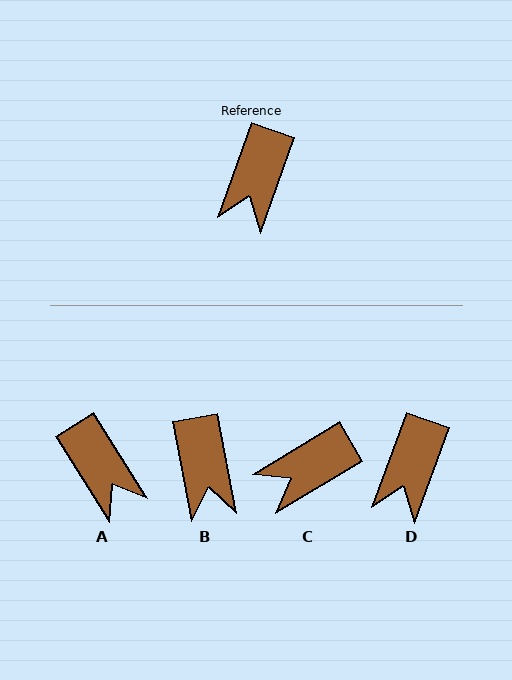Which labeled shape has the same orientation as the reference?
D.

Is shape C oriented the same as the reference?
No, it is off by about 39 degrees.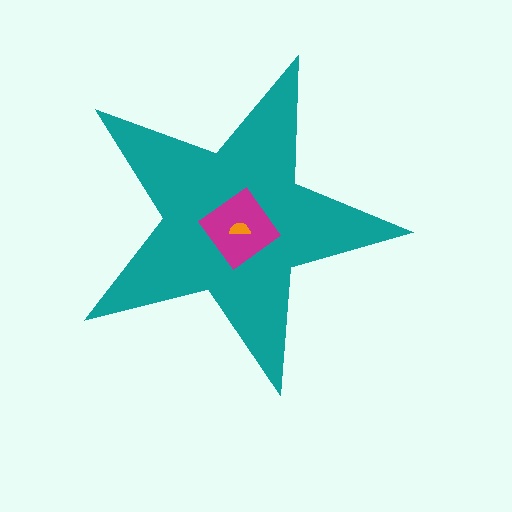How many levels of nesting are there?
3.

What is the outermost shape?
The teal star.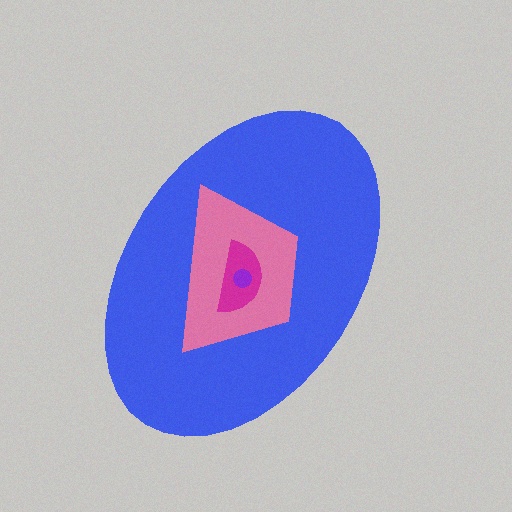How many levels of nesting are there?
4.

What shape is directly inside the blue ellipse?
The pink trapezoid.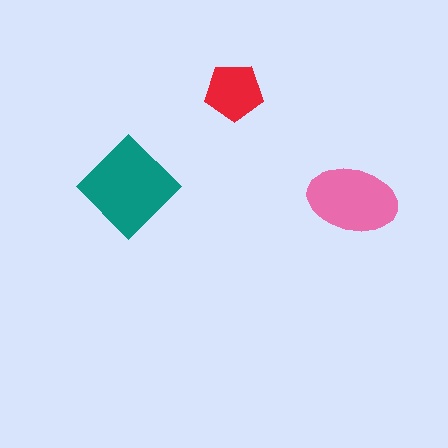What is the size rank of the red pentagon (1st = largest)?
3rd.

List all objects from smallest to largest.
The red pentagon, the pink ellipse, the teal diamond.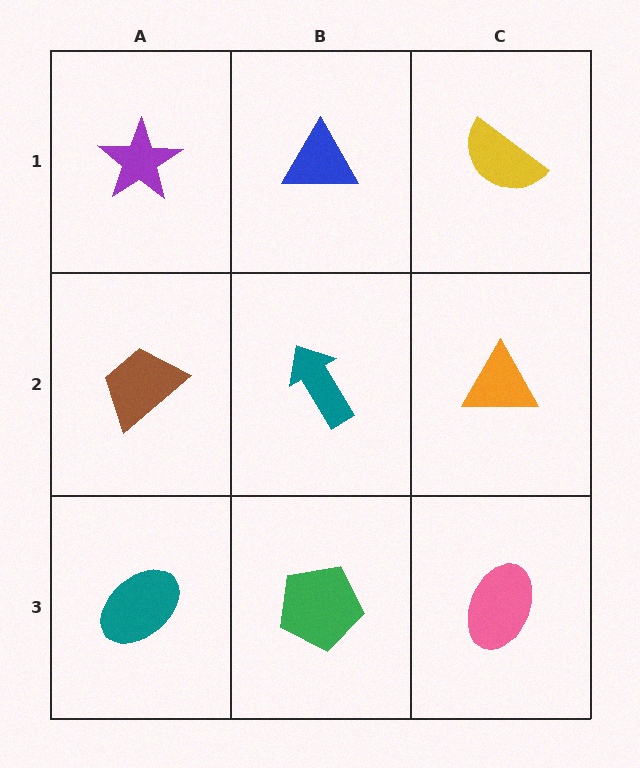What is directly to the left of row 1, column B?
A purple star.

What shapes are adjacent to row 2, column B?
A blue triangle (row 1, column B), a green pentagon (row 3, column B), a brown trapezoid (row 2, column A), an orange triangle (row 2, column C).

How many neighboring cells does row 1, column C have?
2.